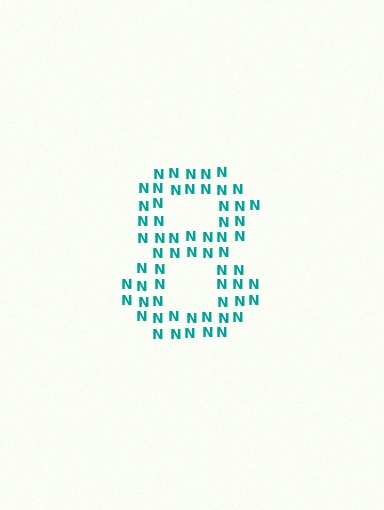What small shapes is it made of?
It is made of small letter N's.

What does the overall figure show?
The overall figure shows the digit 8.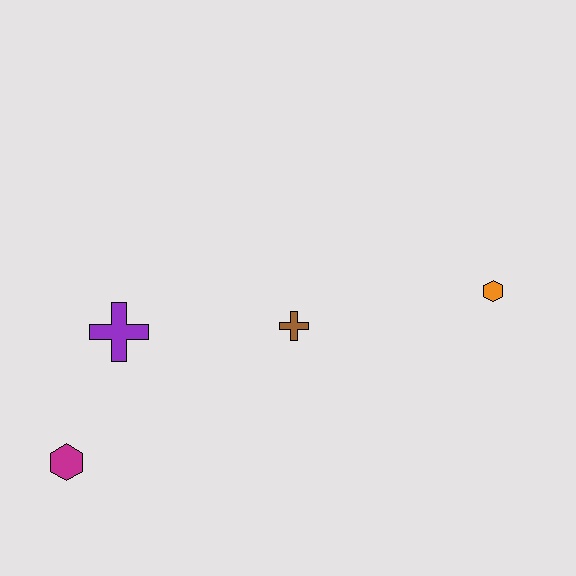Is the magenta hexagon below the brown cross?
Yes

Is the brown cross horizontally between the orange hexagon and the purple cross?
Yes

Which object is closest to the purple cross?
The magenta hexagon is closest to the purple cross.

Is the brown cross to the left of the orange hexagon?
Yes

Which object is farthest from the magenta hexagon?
The orange hexagon is farthest from the magenta hexagon.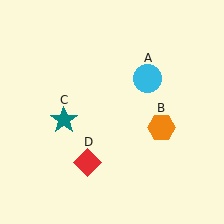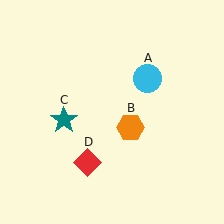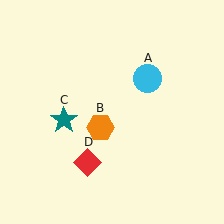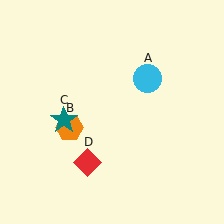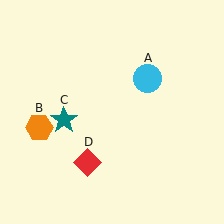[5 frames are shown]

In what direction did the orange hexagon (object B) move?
The orange hexagon (object B) moved left.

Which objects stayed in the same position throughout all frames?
Cyan circle (object A) and teal star (object C) and red diamond (object D) remained stationary.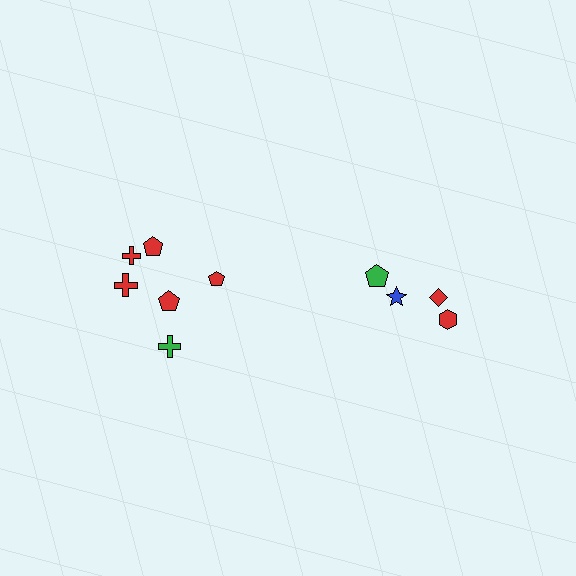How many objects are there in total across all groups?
There are 10 objects.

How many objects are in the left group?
There are 6 objects.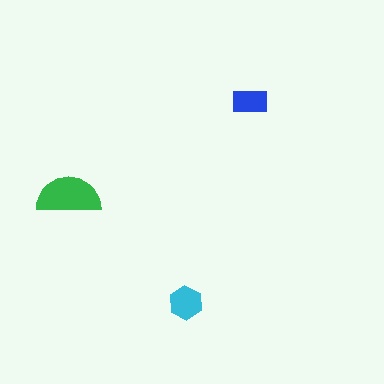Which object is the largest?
The green semicircle.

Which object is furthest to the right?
The blue rectangle is rightmost.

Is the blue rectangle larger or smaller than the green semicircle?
Smaller.